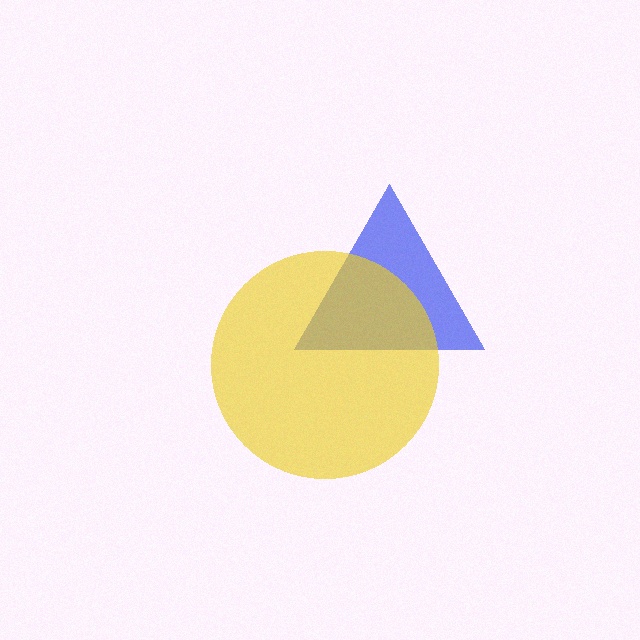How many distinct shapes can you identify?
There are 2 distinct shapes: a blue triangle, a yellow circle.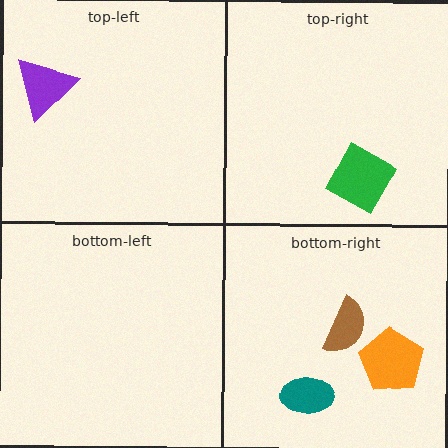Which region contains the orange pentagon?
The bottom-right region.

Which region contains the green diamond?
The top-right region.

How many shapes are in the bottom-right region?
3.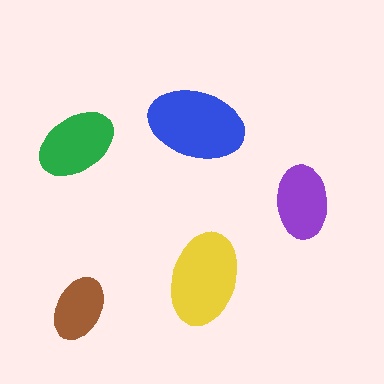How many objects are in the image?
There are 5 objects in the image.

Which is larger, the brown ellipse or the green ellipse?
The green one.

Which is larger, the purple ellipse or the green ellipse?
The green one.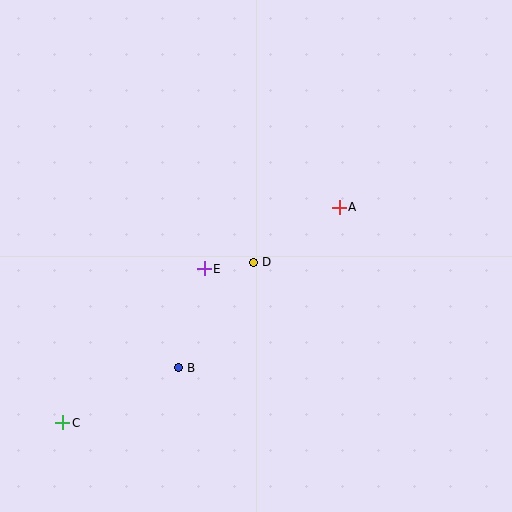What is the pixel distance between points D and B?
The distance between D and B is 130 pixels.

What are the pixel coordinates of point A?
Point A is at (339, 207).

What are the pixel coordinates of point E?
Point E is at (204, 269).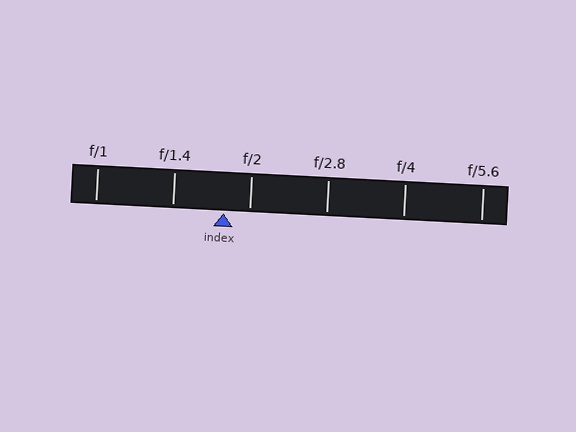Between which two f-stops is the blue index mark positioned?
The index mark is between f/1.4 and f/2.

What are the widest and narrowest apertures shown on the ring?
The widest aperture shown is f/1 and the narrowest is f/5.6.